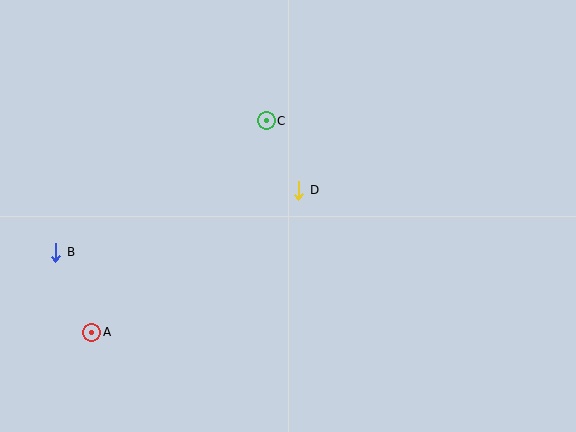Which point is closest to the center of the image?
Point D at (299, 190) is closest to the center.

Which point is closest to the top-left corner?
Point B is closest to the top-left corner.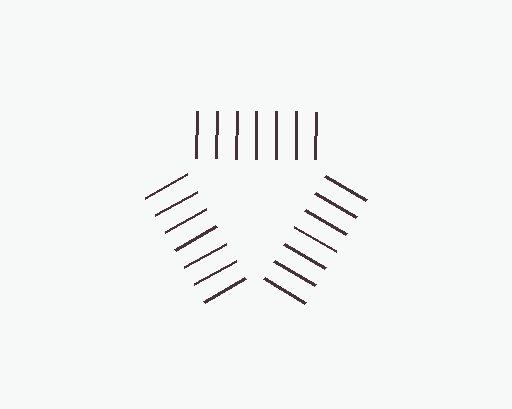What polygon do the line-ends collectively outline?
An illusory triangle — the line segments terminate on its edges but no continuous stroke is drawn.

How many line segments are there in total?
21 — 7 along each of the 3 edges.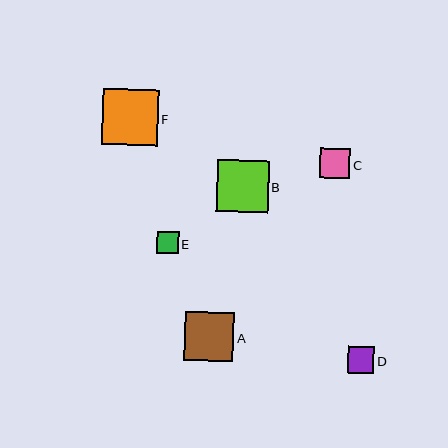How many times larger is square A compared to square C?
Square A is approximately 1.7 times the size of square C.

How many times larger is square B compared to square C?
Square B is approximately 1.7 times the size of square C.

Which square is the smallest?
Square E is the smallest with a size of approximately 22 pixels.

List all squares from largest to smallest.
From largest to smallest: F, B, A, C, D, E.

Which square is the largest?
Square F is the largest with a size of approximately 56 pixels.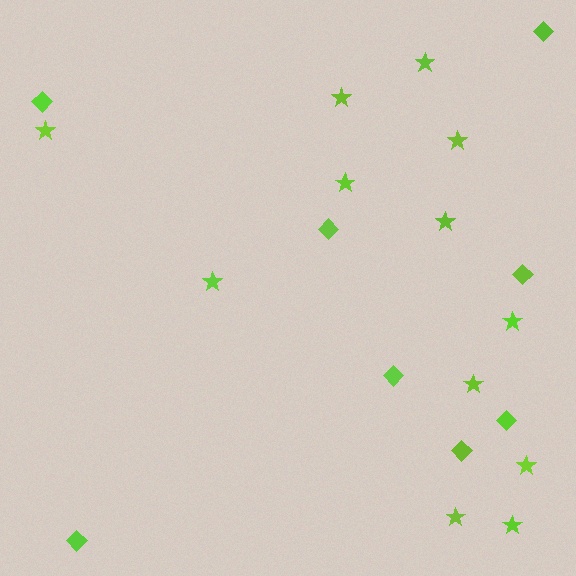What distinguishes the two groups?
There are 2 groups: one group of stars (12) and one group of diamonds (8).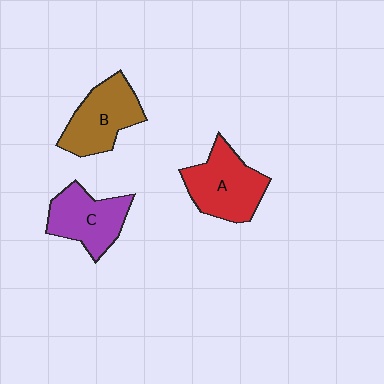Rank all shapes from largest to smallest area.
From largest to smallest: A (red), B (brown), C (purple).